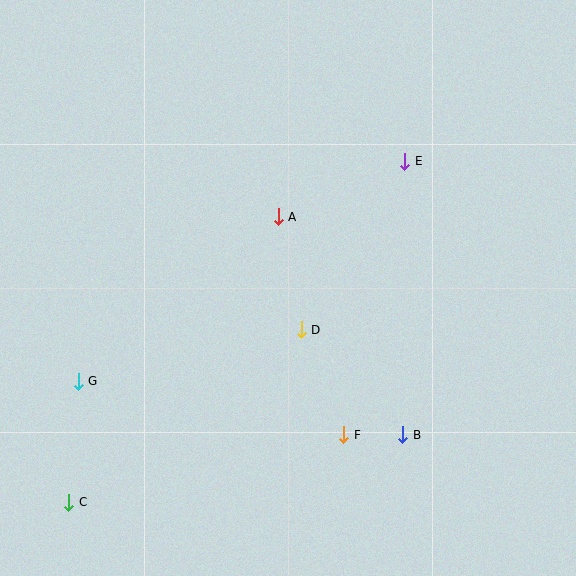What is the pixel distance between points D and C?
The distance between D and C is 290 pixels.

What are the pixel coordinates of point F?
Point F is at (344, 435).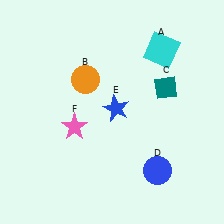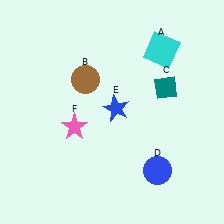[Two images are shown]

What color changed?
The circle (B) changed from orange in Image 1 to brown in Image 2.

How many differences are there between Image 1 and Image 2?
There is 1 difference between the two images.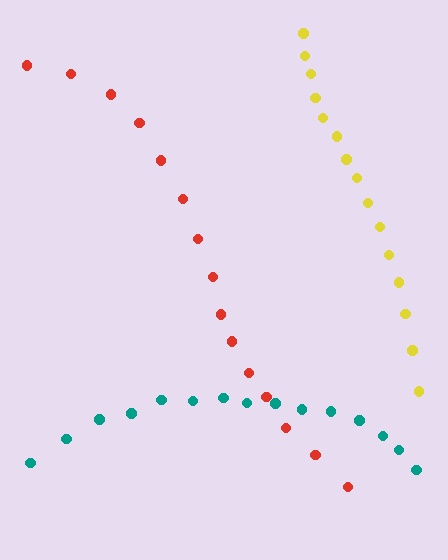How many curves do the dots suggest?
There are 3 distinct paths.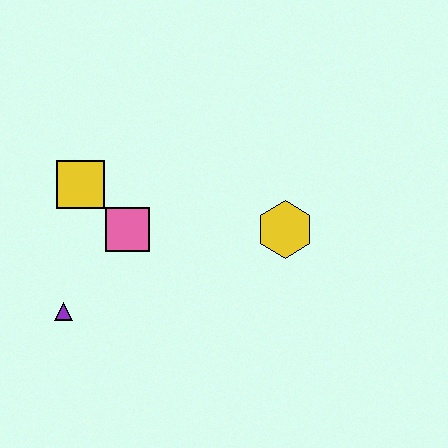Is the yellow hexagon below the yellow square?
Yes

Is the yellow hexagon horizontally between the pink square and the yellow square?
No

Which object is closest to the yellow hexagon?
The pink square is closest to the yellow hexagon.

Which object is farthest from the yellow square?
The yellow hexagon is farthest from the yellow square.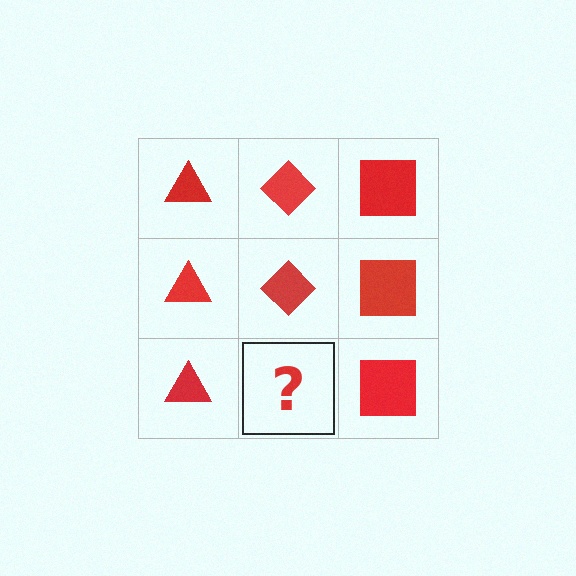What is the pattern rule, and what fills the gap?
The rule is that each column has a consistent shape. The gap should be filled with a red diamond.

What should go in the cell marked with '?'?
The missing cell should contain a red diamond.